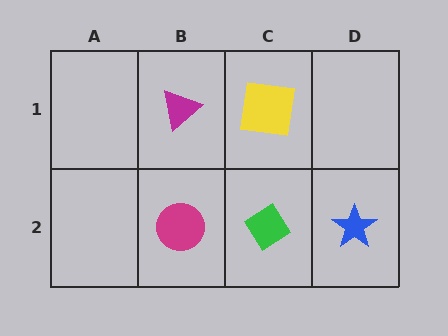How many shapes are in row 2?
3 shapes.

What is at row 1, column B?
A magenta triangle.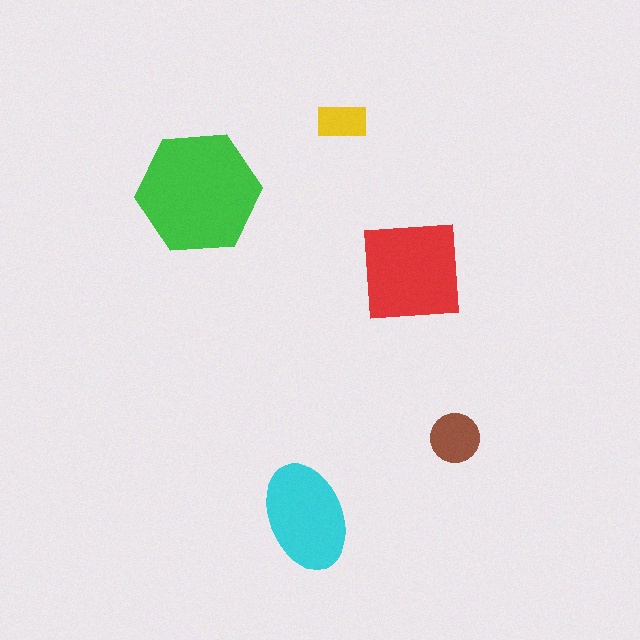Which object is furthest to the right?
The brown circle is rightmost.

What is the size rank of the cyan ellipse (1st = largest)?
3rd.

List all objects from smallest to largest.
The yellow rectangle, the brown circle, the cyan ellipse, the red square, the green hexagon.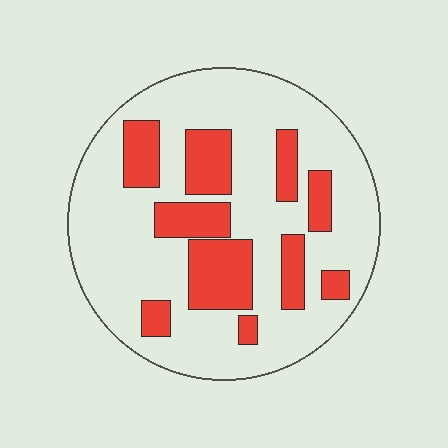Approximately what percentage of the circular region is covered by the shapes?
Approximately 25%.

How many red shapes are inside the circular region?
10.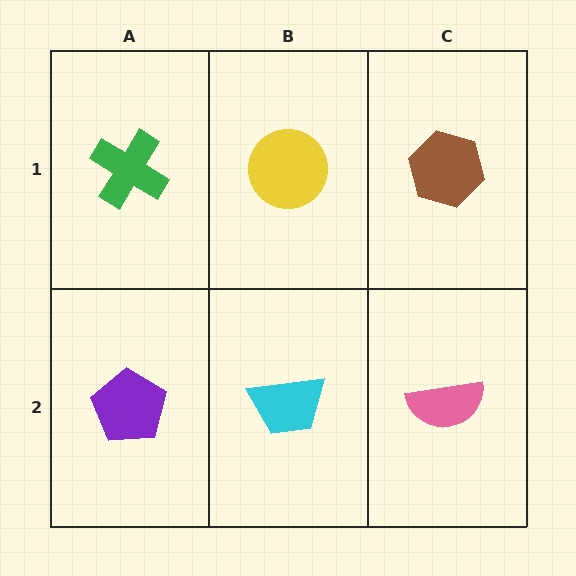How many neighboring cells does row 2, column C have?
2.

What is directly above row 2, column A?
A green cross.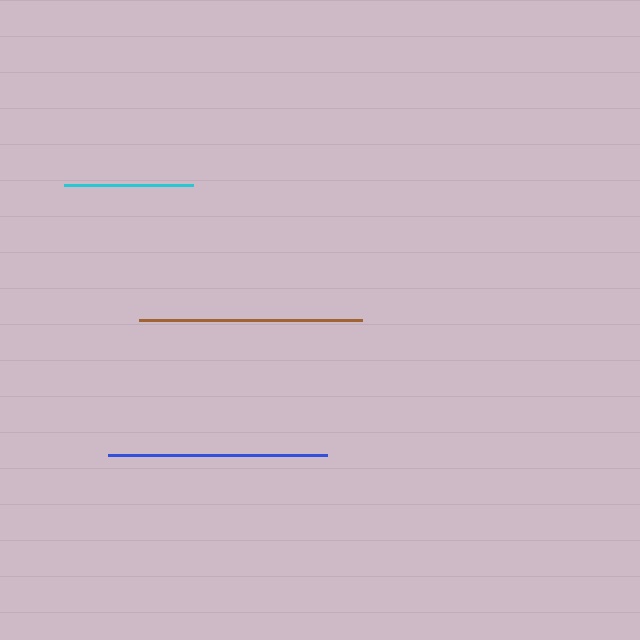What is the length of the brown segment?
The brown segment is approximately 222 pixels long.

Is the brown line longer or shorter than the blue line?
The brown line is longer than the blue line.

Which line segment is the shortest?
The cyan line is the shortest at approximately 129 pixels.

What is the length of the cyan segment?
The cyan segment is approximately 129 pixels long.